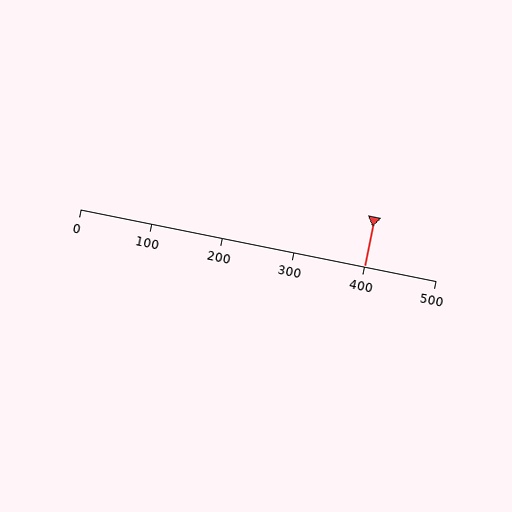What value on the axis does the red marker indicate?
The marker indicates approximately 400.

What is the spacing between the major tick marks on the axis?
The major ticks are spaced 100 apart.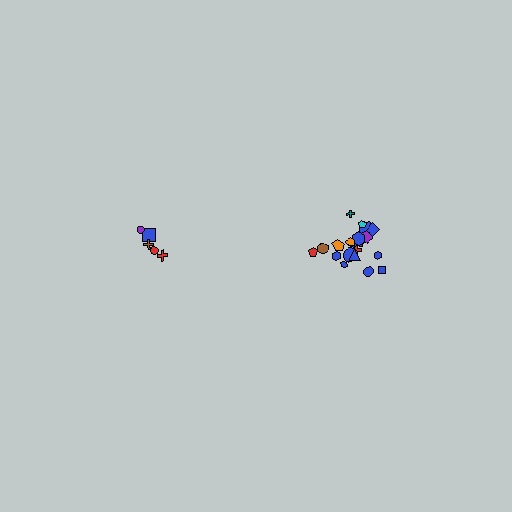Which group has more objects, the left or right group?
The right group.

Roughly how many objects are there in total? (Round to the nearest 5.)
Roughly 25 objects in total.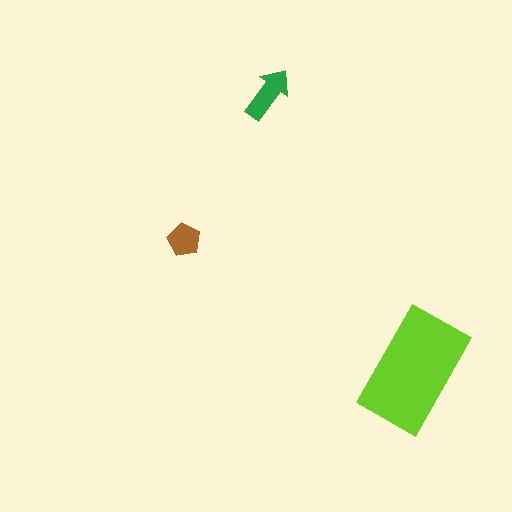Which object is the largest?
The lime rectangle.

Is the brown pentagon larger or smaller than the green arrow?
Smaller.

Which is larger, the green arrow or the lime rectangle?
The lime rectangle.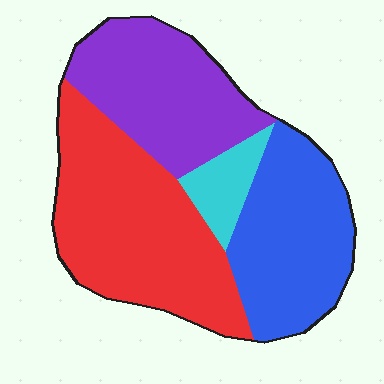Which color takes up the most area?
Red, at roughly 40%.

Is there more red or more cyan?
Red.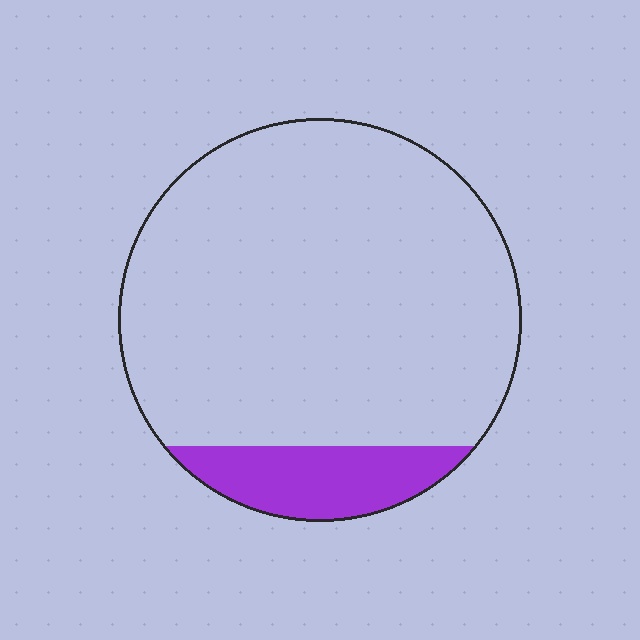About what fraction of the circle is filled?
About one eighth (1/8).